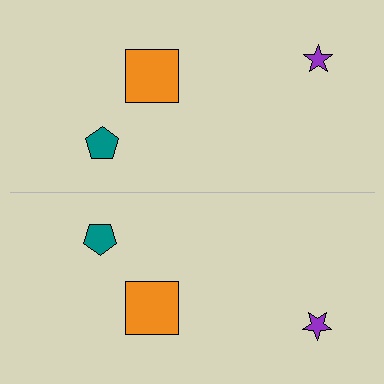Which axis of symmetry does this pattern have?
The pattern has a horizontal axis of symmetry running through the center of the image.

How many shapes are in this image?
There are 6 shapes in this image.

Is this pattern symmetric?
Yes, this pattern has bilateral (reflection) symmetry.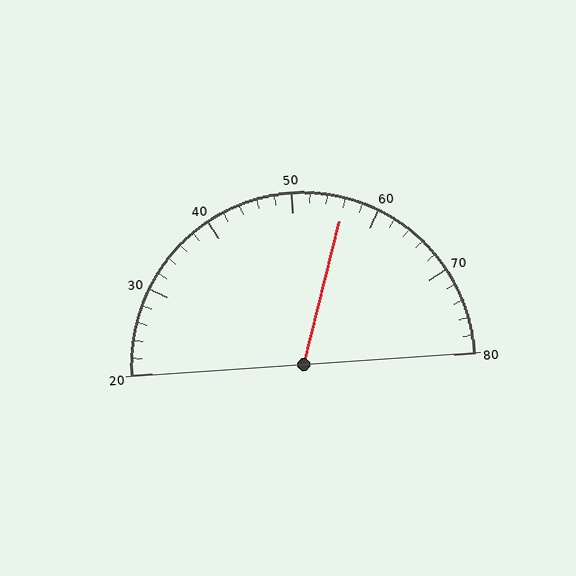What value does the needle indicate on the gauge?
The needle indicates approximately 56.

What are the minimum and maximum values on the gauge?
The gauge ranges from 20 to 80.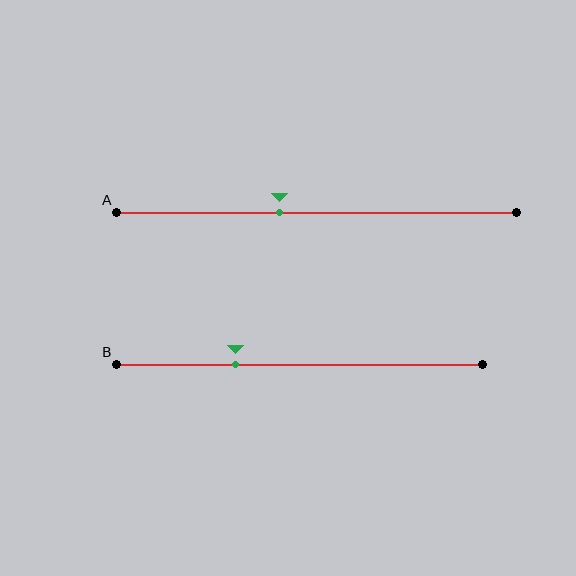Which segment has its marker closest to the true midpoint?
Segment A has its marker closest to the true midpoint.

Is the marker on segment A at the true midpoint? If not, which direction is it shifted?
No, the marker on segment A is shifted to the left by about 9% of the segment length.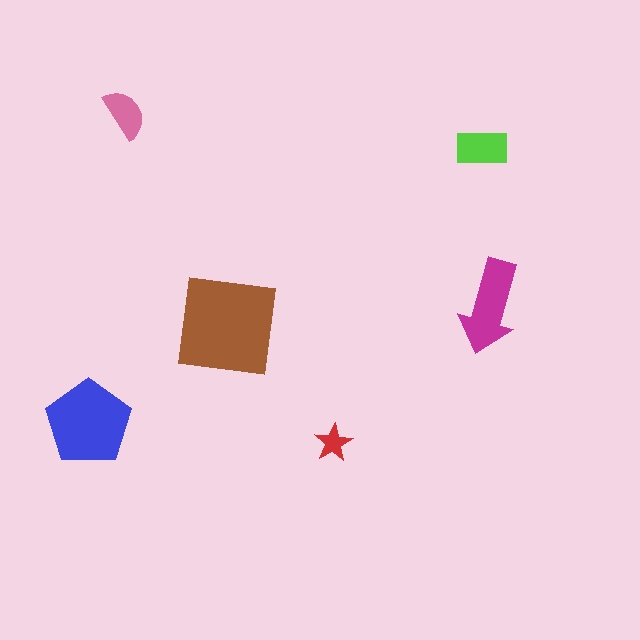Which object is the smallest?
The red star.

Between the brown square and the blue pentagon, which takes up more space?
The brown square.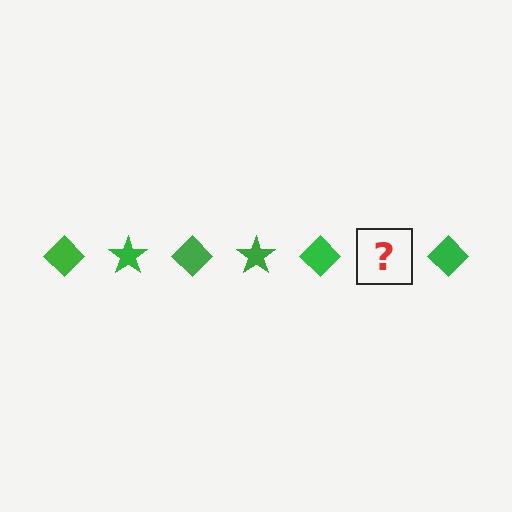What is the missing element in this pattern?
The missing element is a green star.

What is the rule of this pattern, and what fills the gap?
The rule is that the pattern cycles through diamond, star shapes in green. The gap should be filled with a green star.